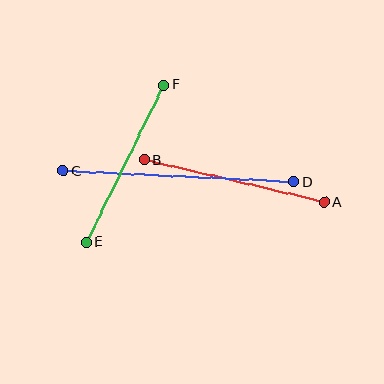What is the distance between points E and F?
The distance is approximately 175 pixels.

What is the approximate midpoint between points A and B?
The midpoint is at approximately (235, 181) pixels.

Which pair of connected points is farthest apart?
Points C and D are farthest apart.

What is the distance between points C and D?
The distance is approximately 231 pixels.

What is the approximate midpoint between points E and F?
The midpoint is at approximately (125, 164) pixels.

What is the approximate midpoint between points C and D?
The midpoint is at approximately (178, 177) pixels.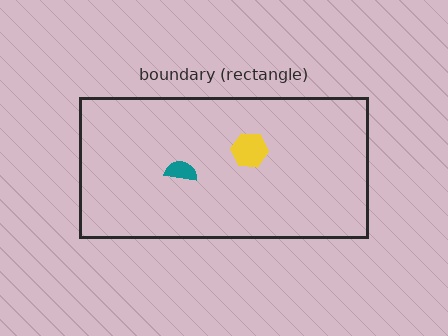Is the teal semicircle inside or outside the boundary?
Inside.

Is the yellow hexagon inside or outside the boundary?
Inside.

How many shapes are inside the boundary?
2 inside, 0 outside.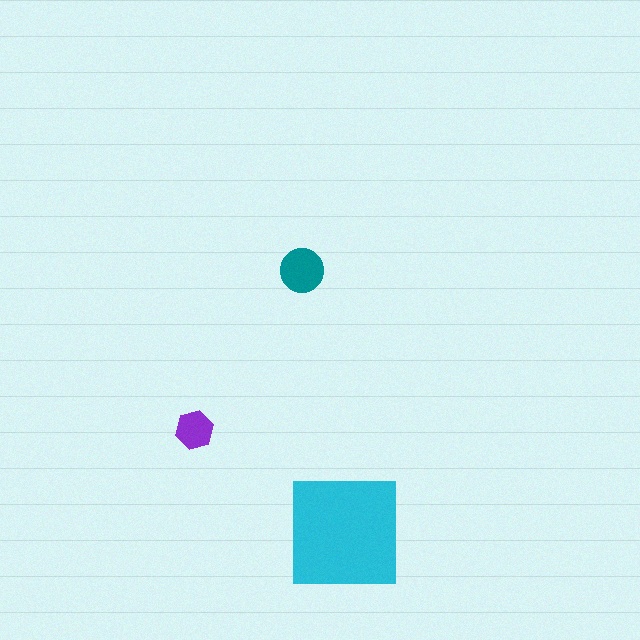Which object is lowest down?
The cyan square is bottommost.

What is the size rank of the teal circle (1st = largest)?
2nd.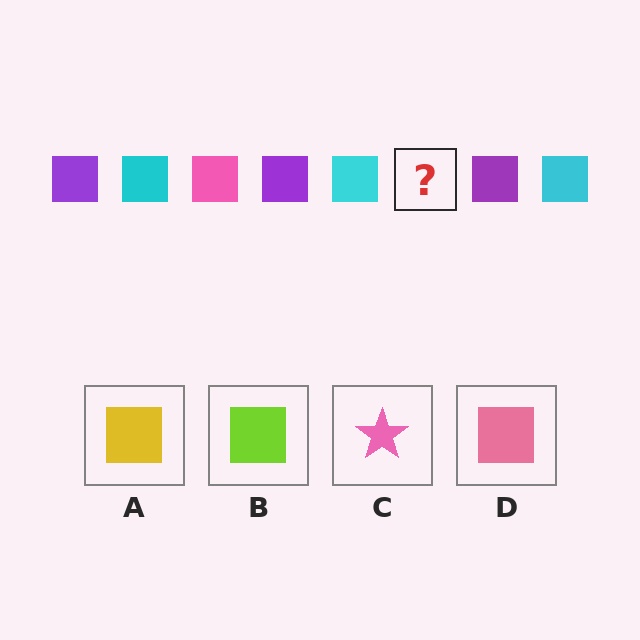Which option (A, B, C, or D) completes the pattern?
D.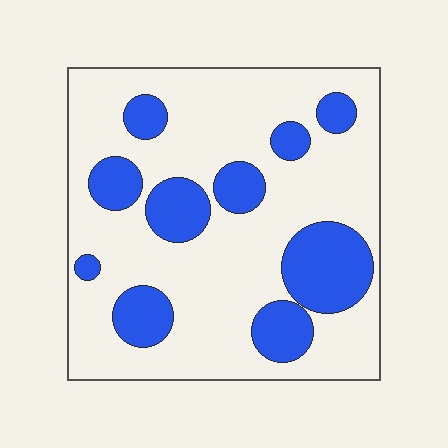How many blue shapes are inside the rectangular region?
10.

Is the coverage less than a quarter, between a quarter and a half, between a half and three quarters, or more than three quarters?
Between a quarter and a half.